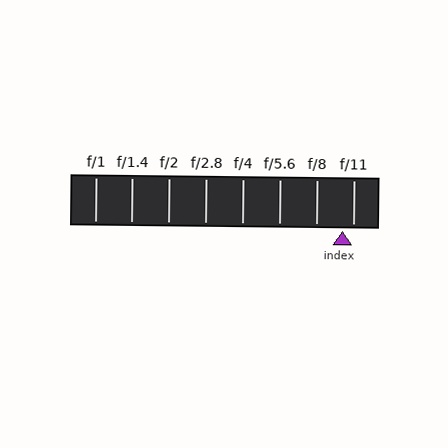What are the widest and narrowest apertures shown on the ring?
The widest aperture shown is f/1 and the narrowest is f/11.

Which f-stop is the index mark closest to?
The index mark is closest to f/11.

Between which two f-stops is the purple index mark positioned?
The index mark is between f/8 and f/11.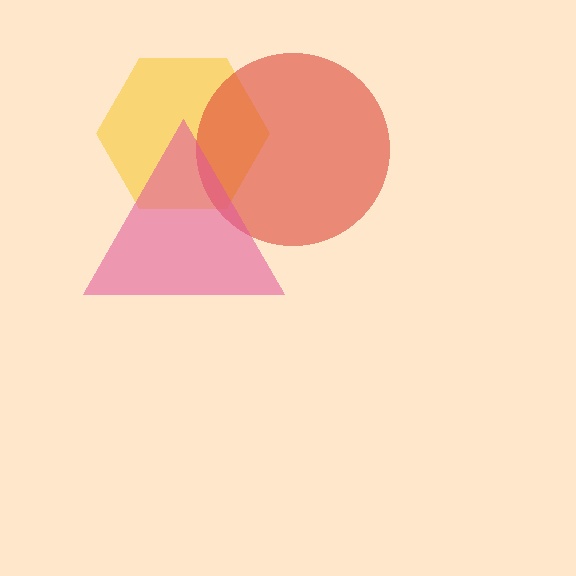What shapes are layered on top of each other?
The layered shapes are: a yellow hexagon, a red circle, a pink triangle.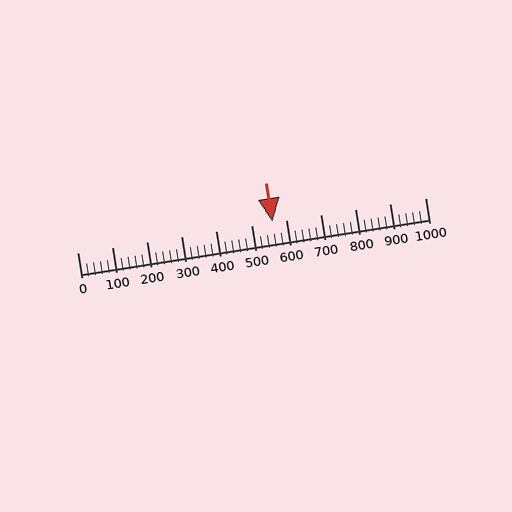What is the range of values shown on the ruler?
The ruler shows values from 0 to 1000.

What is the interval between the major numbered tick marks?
The major tick marks are spaced 100 units apart.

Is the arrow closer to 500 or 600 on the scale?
The arrow is closer to 600.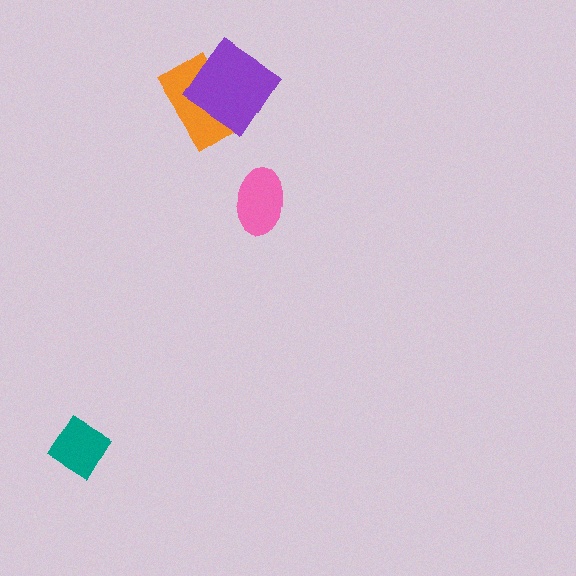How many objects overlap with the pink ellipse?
0 objects overlap with the pink ellipse.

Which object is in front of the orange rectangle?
The purple diamond is in front of the orange rectangle.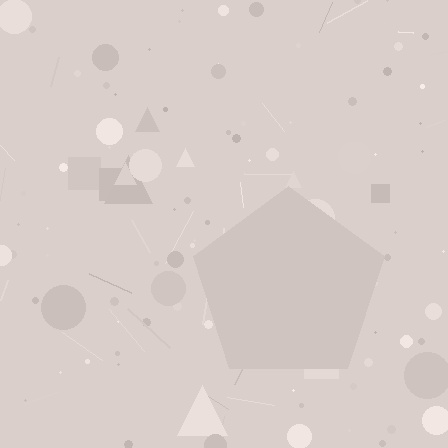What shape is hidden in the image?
A pentagon is hidden in the image.